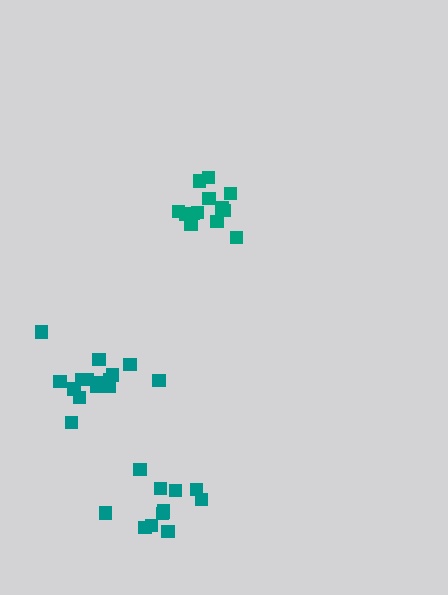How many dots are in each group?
Group 1: 16 dots, Group 2: 13 dots, Group 3: 12 dots (41 total).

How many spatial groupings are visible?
There are 3 spatial groupings.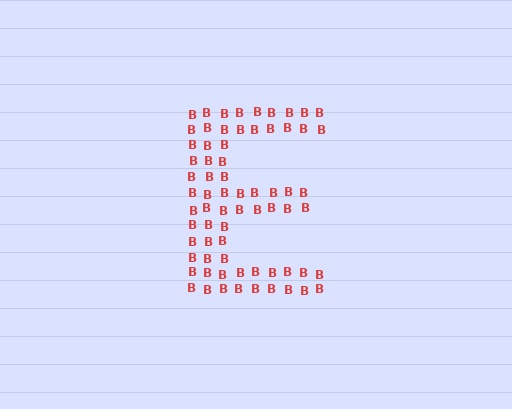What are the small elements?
The small elements are letter B's.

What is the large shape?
The large shape is the letter E.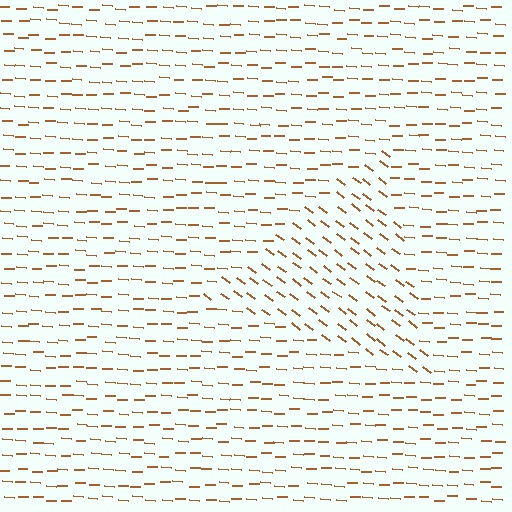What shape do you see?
I see a triangle.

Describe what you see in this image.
The image is filled with small brown line segments. A triangle region in the image has lines oriented differently from the surrounding lines, creating a visible texture boundary.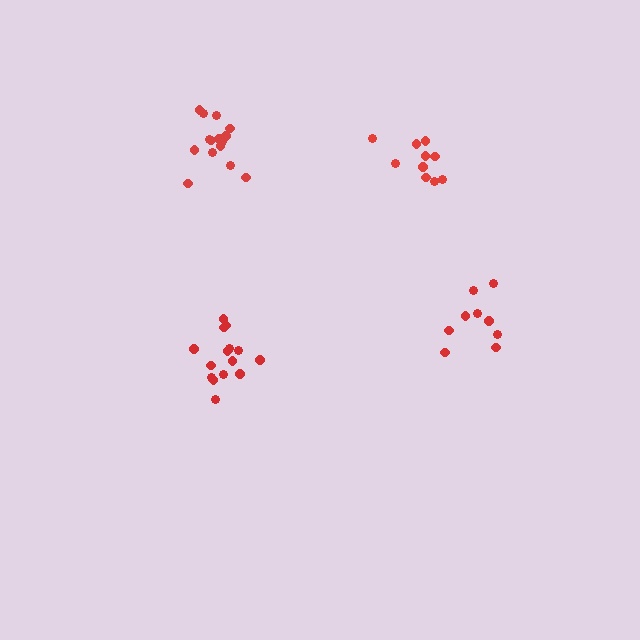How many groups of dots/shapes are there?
There are 4 groups.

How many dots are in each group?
Group 1: 15 dots, Group 2: 9 dots, Group 3: 15 dots, Group 4: 10 dots (49 total).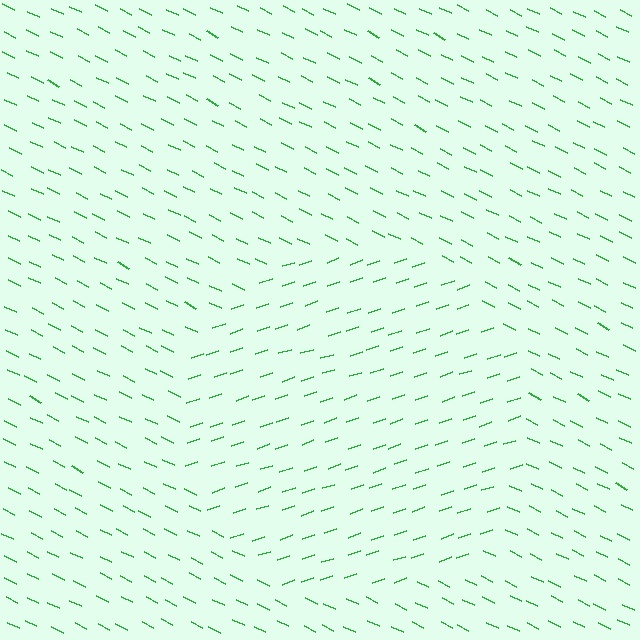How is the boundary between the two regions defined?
The boundary is defined purely by a change in line orientation (approximately 45 degrees difference). All lines are the same color and thickness.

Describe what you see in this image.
The image is filled with small green line segments. A circle region in the image has lines oriented differently from the surrounding lines, creating a visible texture boundary.